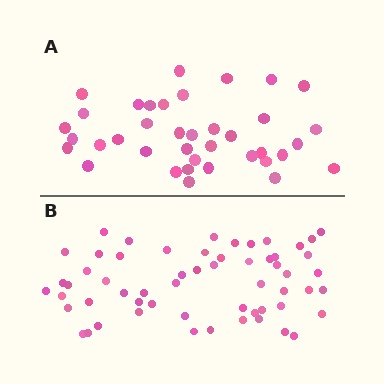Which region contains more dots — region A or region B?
Region B (the bottom region) has more dots.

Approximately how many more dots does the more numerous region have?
Region B has approximately 20 more dots than region A.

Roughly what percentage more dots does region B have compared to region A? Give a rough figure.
About 55% more.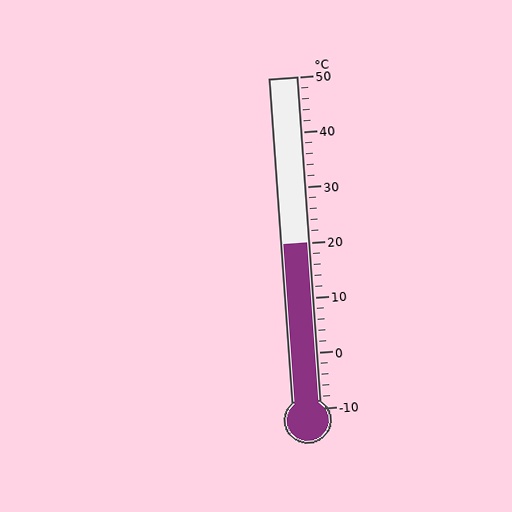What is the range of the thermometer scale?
The thermometer scale ranges from -10°C to 50°C.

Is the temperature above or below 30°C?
The temperature is below 30°C.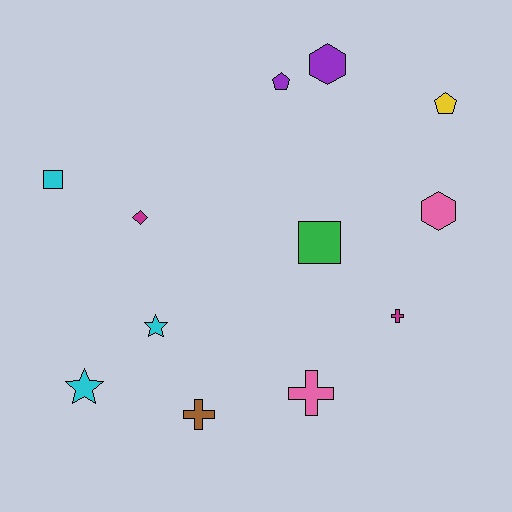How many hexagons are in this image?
There are 2 hexagons.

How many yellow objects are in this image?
There is 1 yellow object.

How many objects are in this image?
There are 12 objects.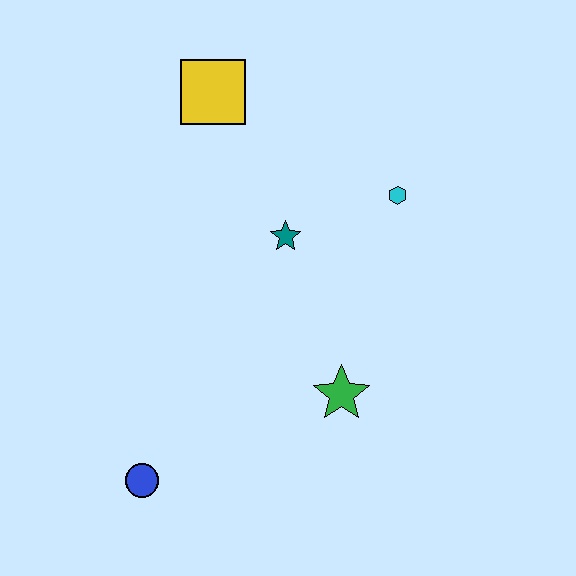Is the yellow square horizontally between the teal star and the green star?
No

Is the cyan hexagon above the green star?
Yes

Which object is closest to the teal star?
The cyan hexagon is closest to the teal star.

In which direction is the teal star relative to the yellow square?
The teal star is below the yellow square.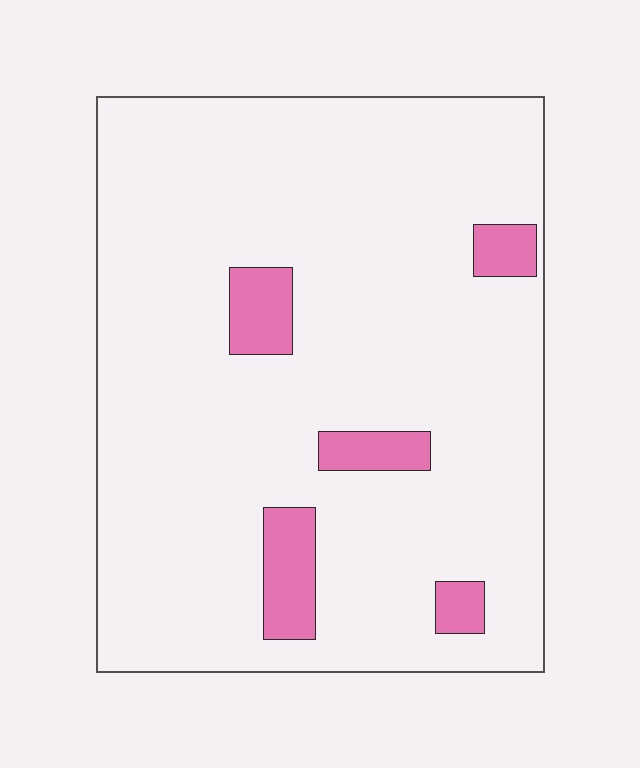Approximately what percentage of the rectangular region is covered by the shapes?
Approximately 10%.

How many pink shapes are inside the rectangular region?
5.